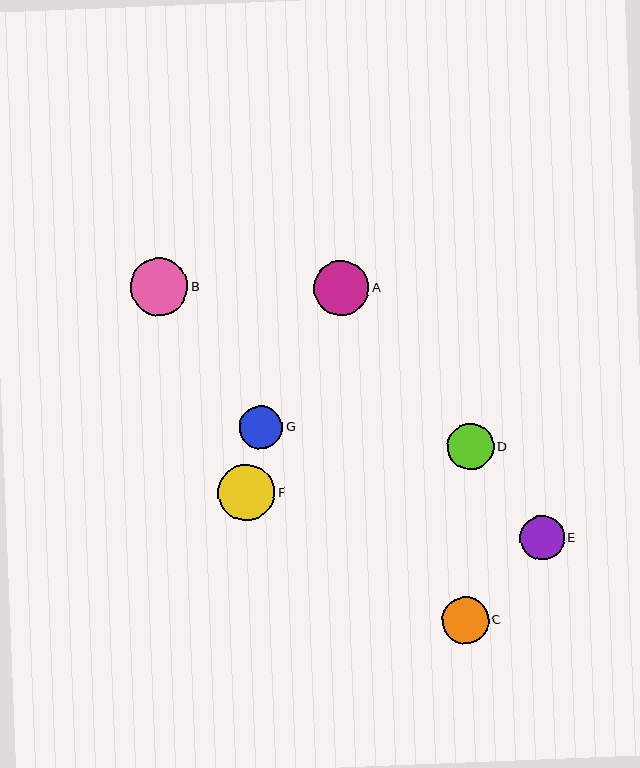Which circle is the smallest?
Circle G is the smallest with a size of approximately 43 pixels.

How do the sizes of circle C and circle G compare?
Circle C and circle G are approximately the same size.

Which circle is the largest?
Circle B is the largest with a size of approximately 58 pixels.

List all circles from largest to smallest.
From largest to smallest: B, F, A, D, C, E, G.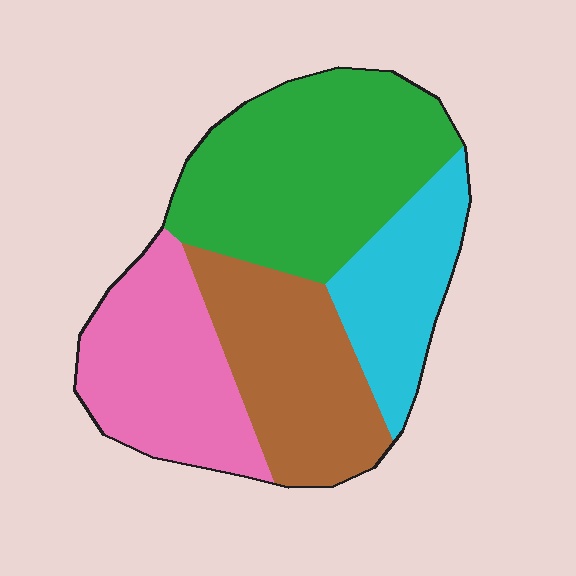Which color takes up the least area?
Cyan, at roughly 15%.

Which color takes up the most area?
Green, at roughly 35%.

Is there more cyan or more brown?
Brown.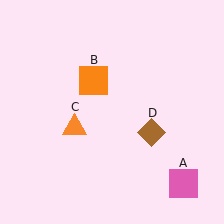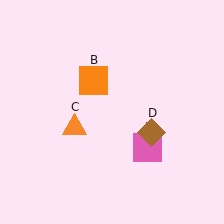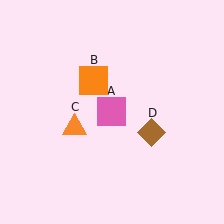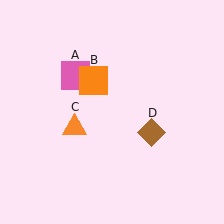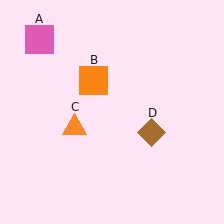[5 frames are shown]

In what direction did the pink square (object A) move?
The pink square (object A) moved up and to the left.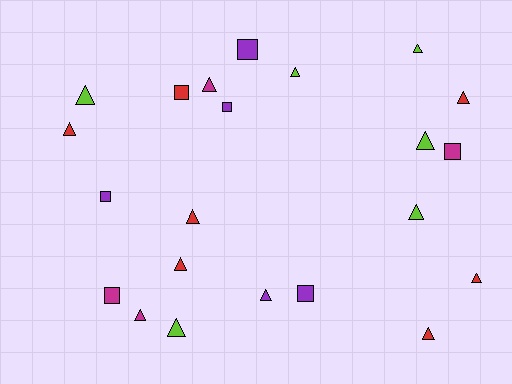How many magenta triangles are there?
There are 2 magenta triangles.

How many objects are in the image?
There are 22 objects.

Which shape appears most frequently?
Triangle, with 15 objects.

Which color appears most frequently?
Red, with 7 objects.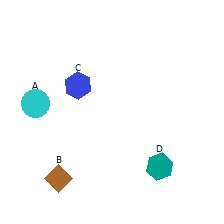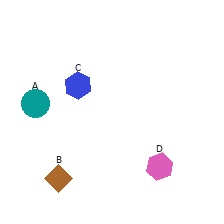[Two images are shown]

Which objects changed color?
A changed from cyan to teal. D changed from teal to pink.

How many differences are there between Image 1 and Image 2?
There are 2 differences between the two images.